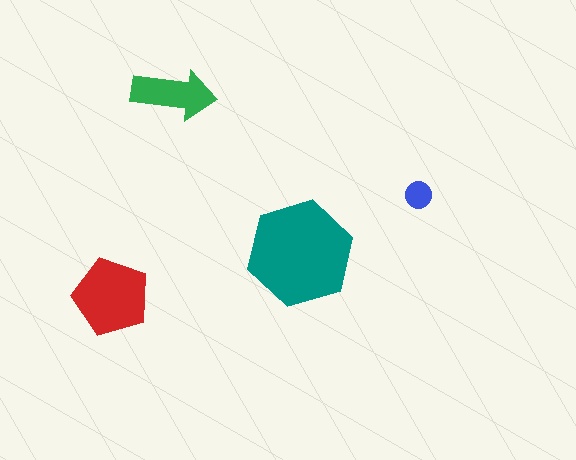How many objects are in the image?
There are 4 objects in the image.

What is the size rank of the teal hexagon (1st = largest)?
1st.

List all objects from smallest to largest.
The blue circle, the green arrow, the red pentagon, the teal hexagon.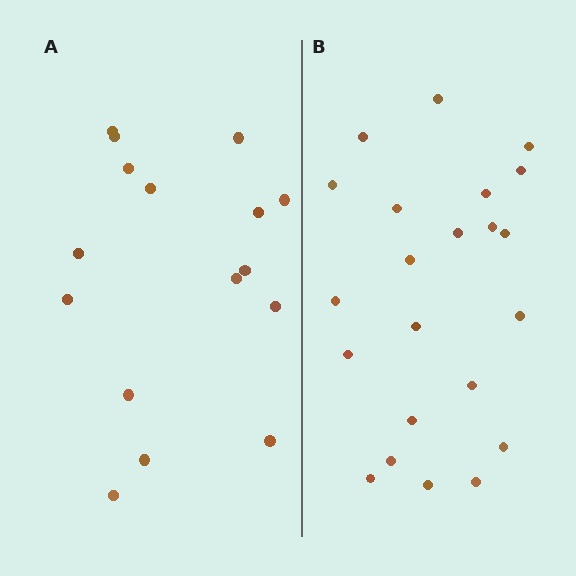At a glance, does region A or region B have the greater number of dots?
Region B (the right region) has more dots.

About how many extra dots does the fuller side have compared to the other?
Region B has about 6 more dots than region A.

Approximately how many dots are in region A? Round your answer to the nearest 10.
About 20 dots. (The exact count is 16, which rounds to 20.)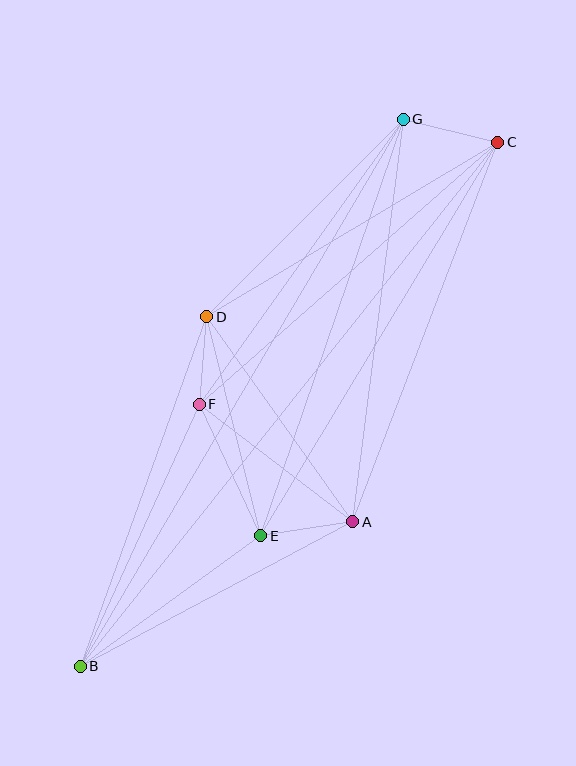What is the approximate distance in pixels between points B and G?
The distance between B and G is approximately 635 pixels.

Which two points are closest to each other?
Points D and F are closest to each other.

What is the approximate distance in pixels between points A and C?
The distance between A and C is approximately 406 pixels.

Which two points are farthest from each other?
Points B and C are farthest from each other.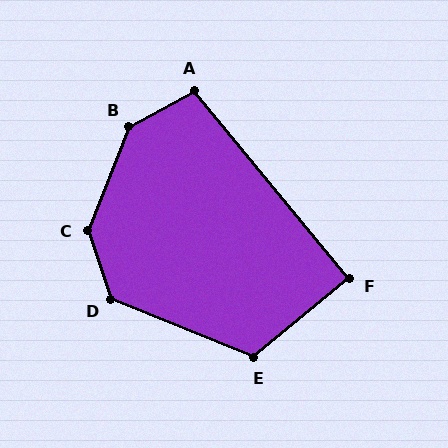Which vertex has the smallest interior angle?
F, at approximately 90 degrees.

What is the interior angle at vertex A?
Approximately 101 degrees (obtuse).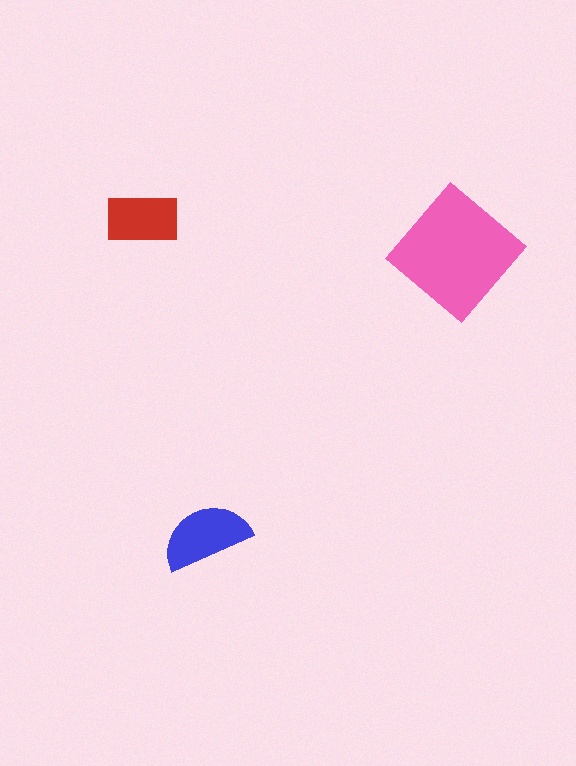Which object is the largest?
The pink diamond.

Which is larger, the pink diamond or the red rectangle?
The pink diamond.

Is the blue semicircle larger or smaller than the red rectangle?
Larger.